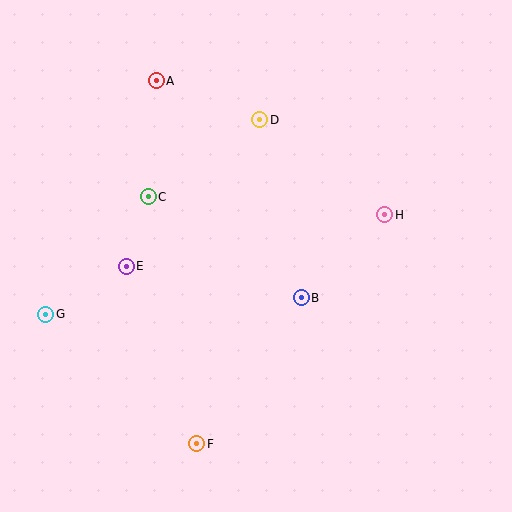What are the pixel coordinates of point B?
Point B is at (301, 298).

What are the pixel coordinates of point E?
Point E is at (126, 266).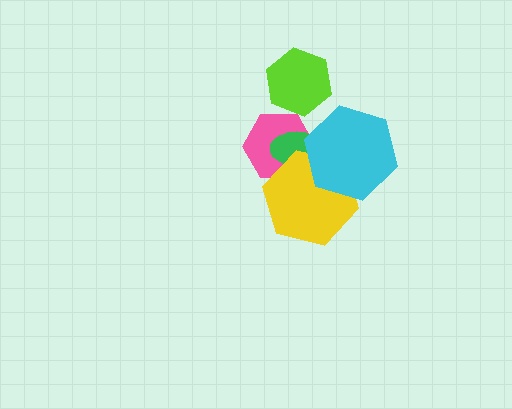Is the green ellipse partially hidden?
Yes, it is partially covered by another shape.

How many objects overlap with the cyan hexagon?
3 objects overlap with the cyan hexagon.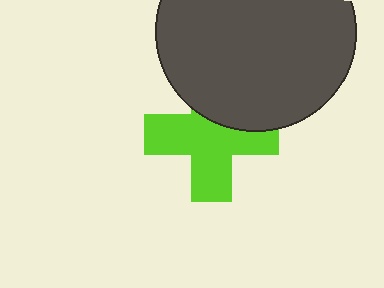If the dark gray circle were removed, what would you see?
You would see the complete lime cross.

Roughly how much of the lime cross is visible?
Most of it is visible (roughly 68%).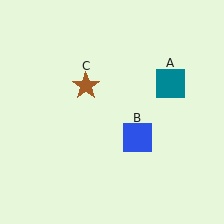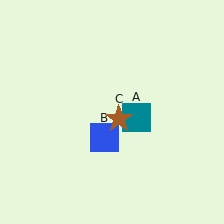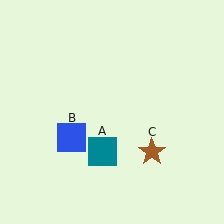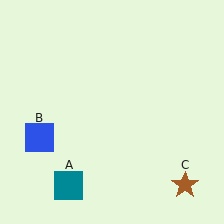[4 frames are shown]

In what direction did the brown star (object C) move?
The brown star (object C) moved down and to the right.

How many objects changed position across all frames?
3 objects changed position: teal square (object A), blue square (object B), brown star (object C).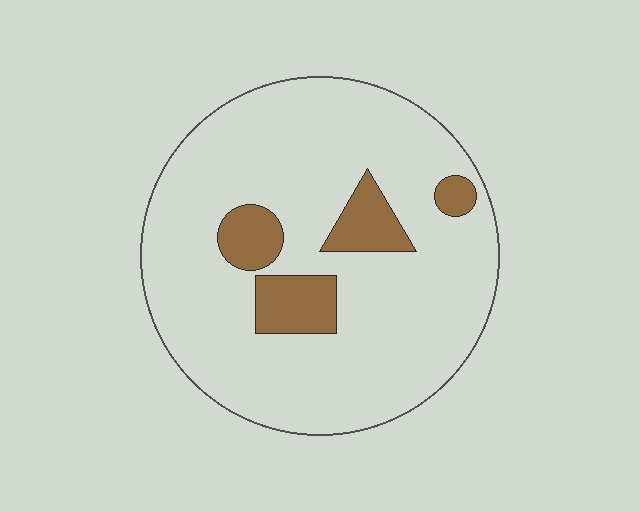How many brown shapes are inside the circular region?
4.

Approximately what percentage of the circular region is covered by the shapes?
Approximately 15%.